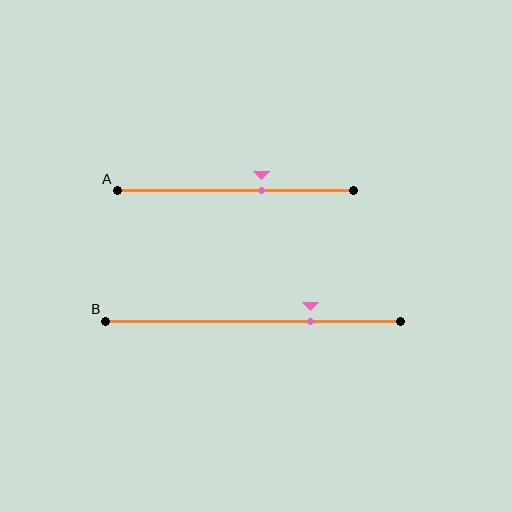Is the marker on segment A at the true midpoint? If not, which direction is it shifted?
No, the marker on segment A is shifted to the right by about 11% of the segment length.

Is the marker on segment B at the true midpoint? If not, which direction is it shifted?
No, the marker on segment B is shifted to the right by about 19% of the segment length.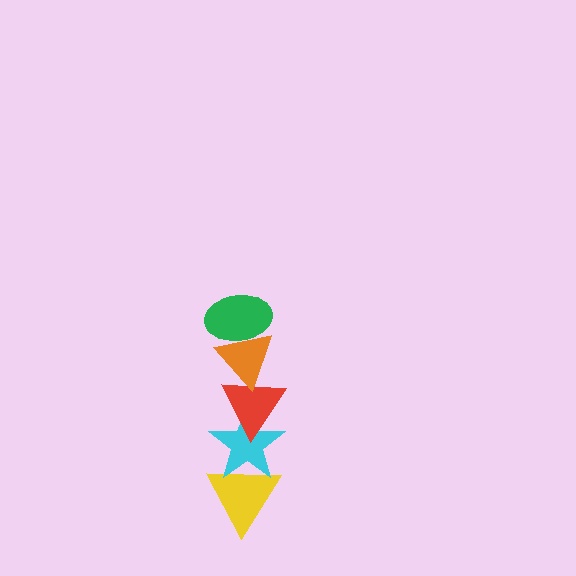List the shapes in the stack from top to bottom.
From top to bottom: the green ellipse, the orange triangle, the red triangle, the cyan star, the yellow triangle.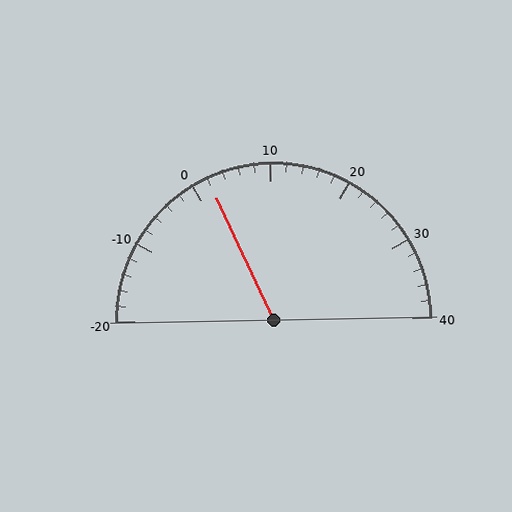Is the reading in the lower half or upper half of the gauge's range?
The reading is in the lower half of the range (-20 to 40).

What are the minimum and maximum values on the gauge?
The gauge ranges from -20 to 40.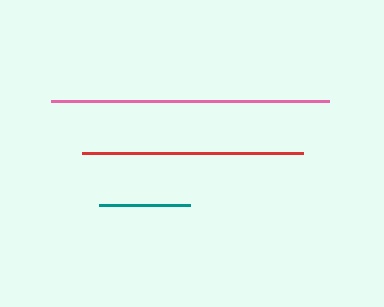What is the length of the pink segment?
The pink segment is approximately 278 pixels long.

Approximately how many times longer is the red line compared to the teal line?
The red line is approximately 2.4 times the length of the teal line.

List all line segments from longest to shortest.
From longest to shortest: pink, red, teal.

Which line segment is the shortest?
The teal line is the shortest at approximately 91 pixels.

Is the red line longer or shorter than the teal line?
The red line is longer than the teal line.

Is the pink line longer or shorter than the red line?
The pink line is longer than the red line.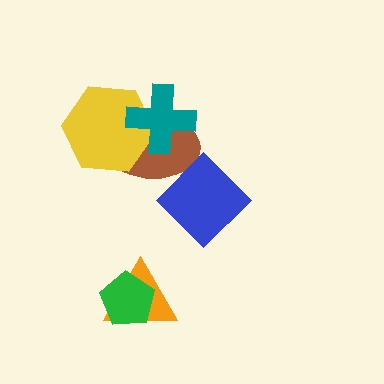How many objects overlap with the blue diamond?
1 object overlaps with the blue diamond.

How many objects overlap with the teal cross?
2 objects overlap with the teal cross.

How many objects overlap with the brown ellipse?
3 objects overlap with the brown ellipse.